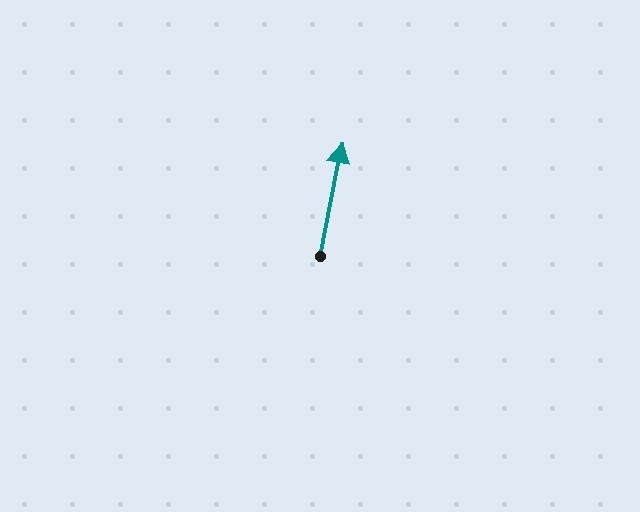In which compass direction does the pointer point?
North.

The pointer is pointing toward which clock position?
Roughly 12 o'clock.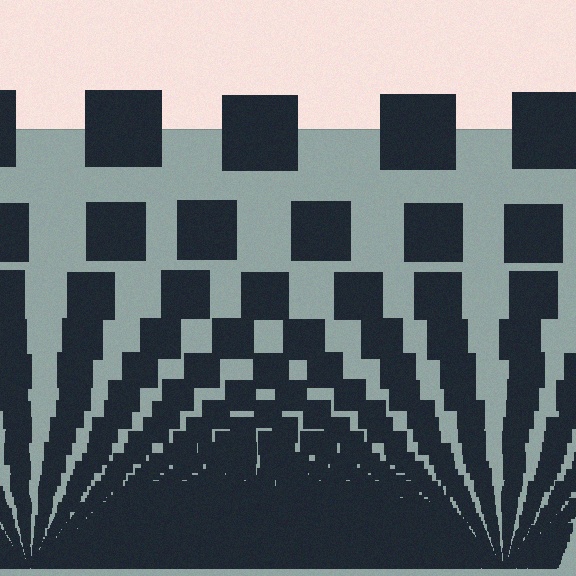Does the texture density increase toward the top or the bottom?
Density increases toward the bottom.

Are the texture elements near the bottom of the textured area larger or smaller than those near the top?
Smaller. The gradient is inverted — elements near the bottom are smaller and denser.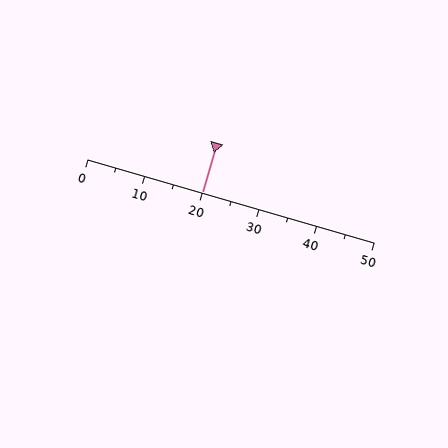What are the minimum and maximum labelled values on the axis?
The axis runs from 0 to 50.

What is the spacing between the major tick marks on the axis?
The major ticks are spaced 10 apart.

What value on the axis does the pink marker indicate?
The marker indicates approximately 20.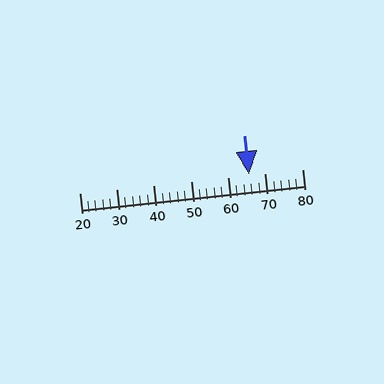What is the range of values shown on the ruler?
The ruler shows values from 20 to 80.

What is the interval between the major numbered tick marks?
The major tick marks are spaced 10 units apart.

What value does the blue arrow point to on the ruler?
The blue arrow points to approximately 66.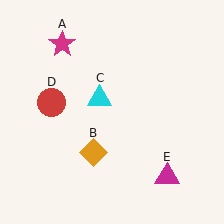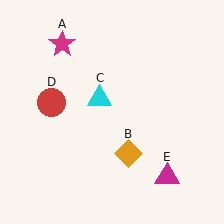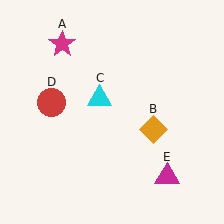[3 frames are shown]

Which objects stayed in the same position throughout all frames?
Magenta star (object A) and cyan triangle (object C) and red circle (object D) and magenta triangle (object E) remained stationary.